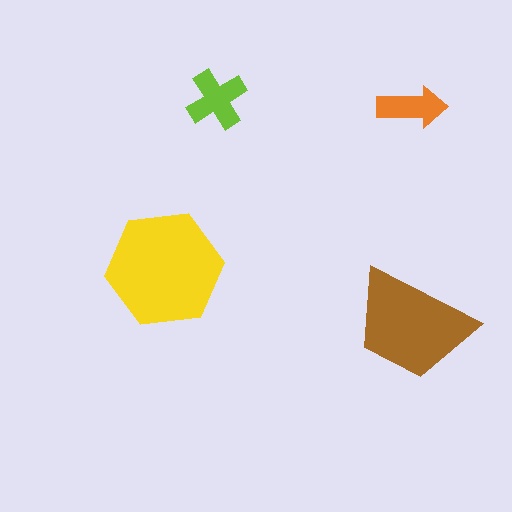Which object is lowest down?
The brown trapezoid is bottommost.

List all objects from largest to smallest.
The yellow hexagon, the brown trapezoid, the lime cross, the orange arrow.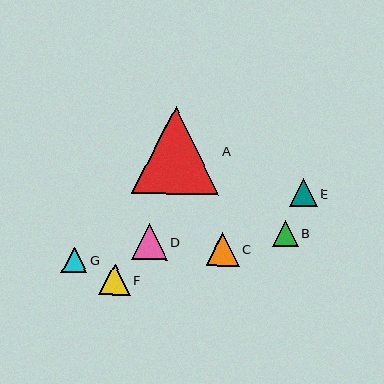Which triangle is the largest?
Triangle A is the largest with a size of approximately 87 pixels.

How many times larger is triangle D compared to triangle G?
Triangle D is approximately 1.4 times the size of triangle G.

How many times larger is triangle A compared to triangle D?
Triangle A is approximately 2.4 times the size of triangle D.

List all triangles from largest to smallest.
From largest to smallest: A, D, C, F, E, B, G.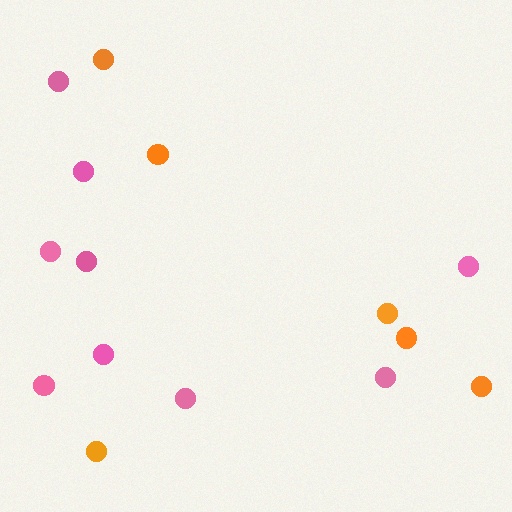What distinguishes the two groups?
There are 2 groups: one group of pink circles (9) and one group of orange circles (6).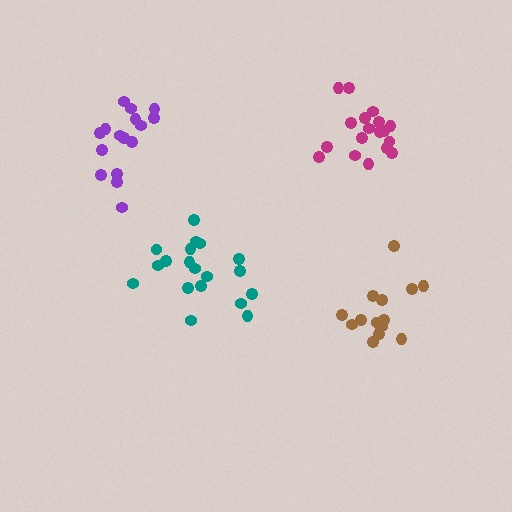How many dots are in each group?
Group 1: 19 dots, Group 2: 19 dots, Group 3: 16 dots, Group 4: 16 dots (70 total).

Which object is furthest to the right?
The brown cluster is rightmost.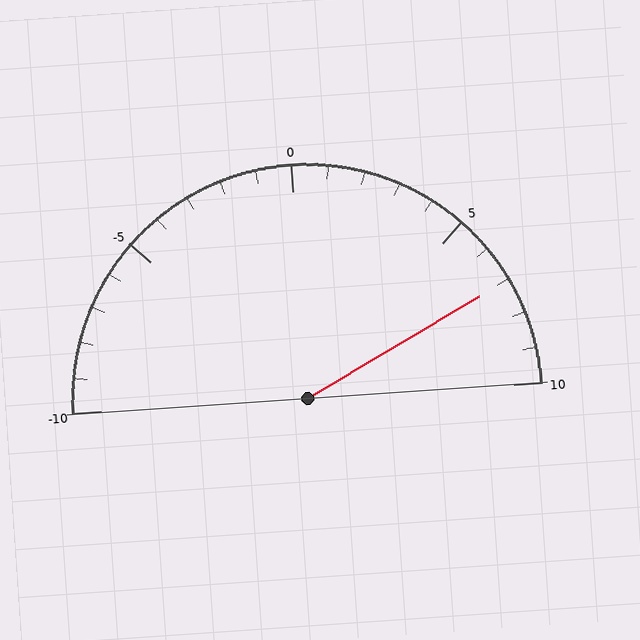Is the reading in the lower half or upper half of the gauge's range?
The reading is in the upper half of the range (-10 to 10).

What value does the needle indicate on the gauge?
The needle indicates approximately 7.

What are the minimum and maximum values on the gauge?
The gauge ranges from -10 to 10.